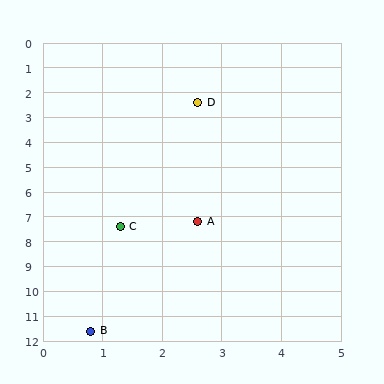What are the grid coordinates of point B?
Point B is at approximately (0.8, 11.6).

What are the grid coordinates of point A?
Point A is at approximately (2.6, 7.2).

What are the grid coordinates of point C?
Point C is at approximately (1.3, 7.4).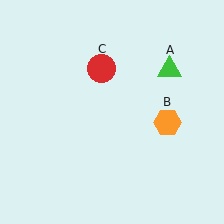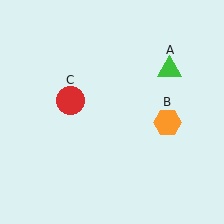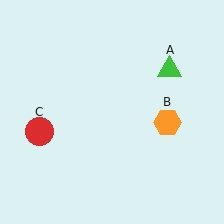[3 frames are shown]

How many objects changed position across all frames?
1 object changed position: red circle (object C).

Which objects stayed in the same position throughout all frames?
Green triangle (object A) and orange hexagon (object B) remained stationary.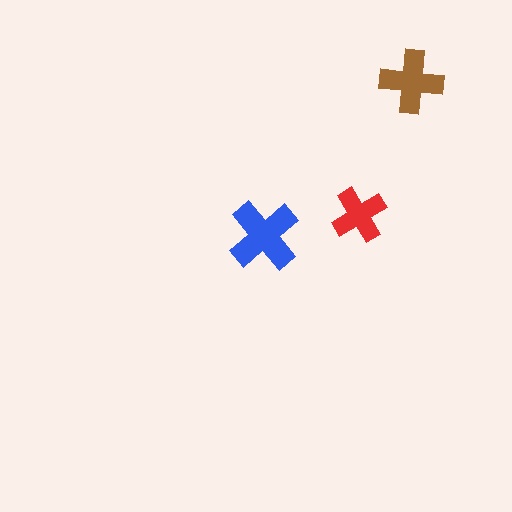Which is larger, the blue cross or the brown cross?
The blue one.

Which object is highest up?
The brown cross is topmost.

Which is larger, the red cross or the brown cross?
The brown one.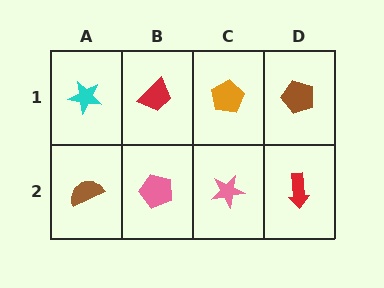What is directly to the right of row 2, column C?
A red arrow.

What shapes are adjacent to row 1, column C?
A pink star (row 2, column C), a red trapezoid (row 1, column B), a brown pentagon (row 1, column D).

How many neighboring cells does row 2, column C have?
3.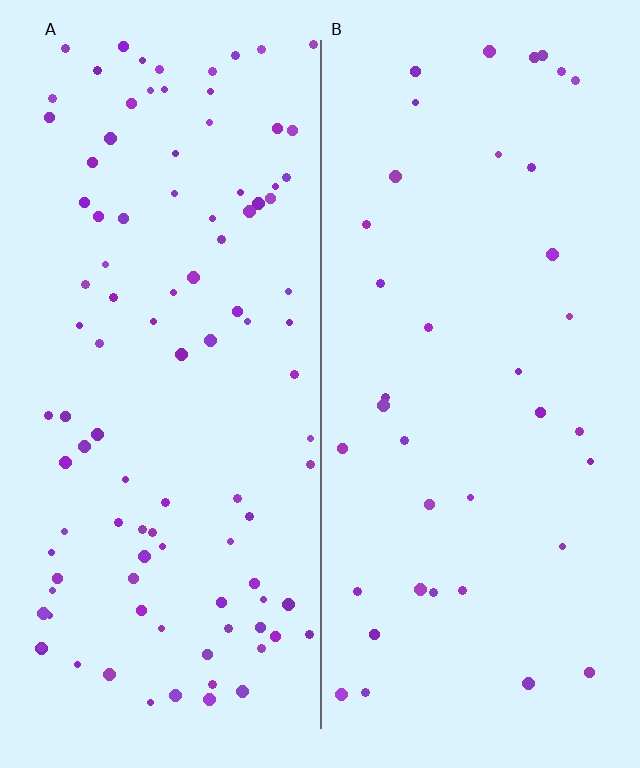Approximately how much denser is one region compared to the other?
Approximately 2.7× — region A over region B.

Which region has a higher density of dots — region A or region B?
A (the left).